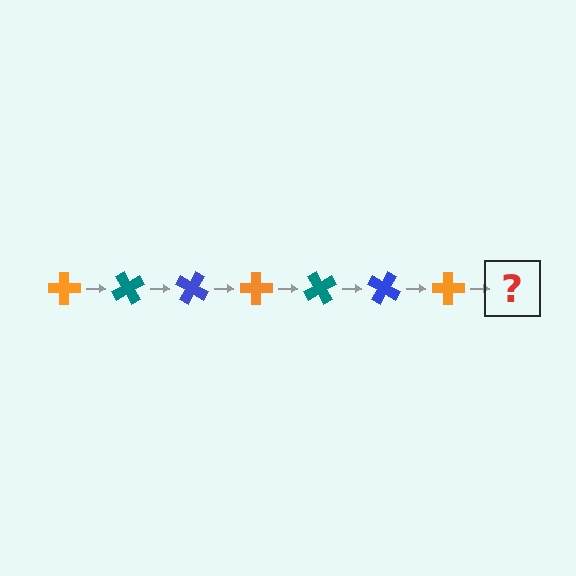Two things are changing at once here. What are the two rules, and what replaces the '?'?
The two rules are that it rotates 60 degrees each step and the color cycles through orange, teal, and blue. The '?' should be a teal cross, rotated 420 degrees from the start.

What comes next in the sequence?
The next element should be a teal cross, rotated 420 degrees from the start.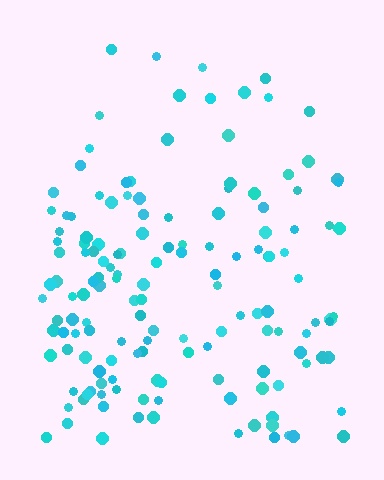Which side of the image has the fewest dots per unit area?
The top.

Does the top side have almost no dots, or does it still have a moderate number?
Still a moderate number, just noticeably fewer than the bottom.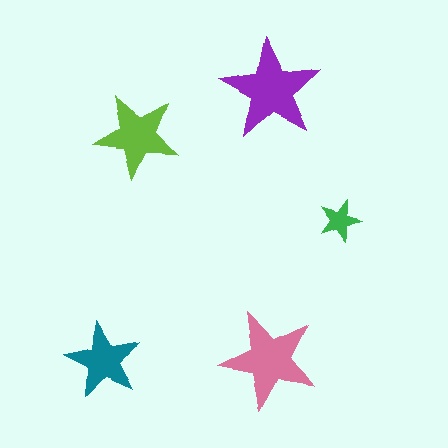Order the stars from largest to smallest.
the purple one, the pink one, the lime one, the teal one, the green one.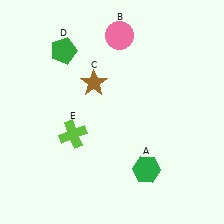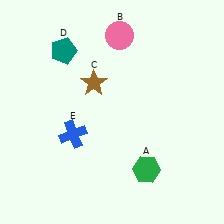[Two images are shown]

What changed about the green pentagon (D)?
In Image 1, D is green. In Image 2, it changed to teal.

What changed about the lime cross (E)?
In Image 1, E is lime. In Image 2, it changed to blue.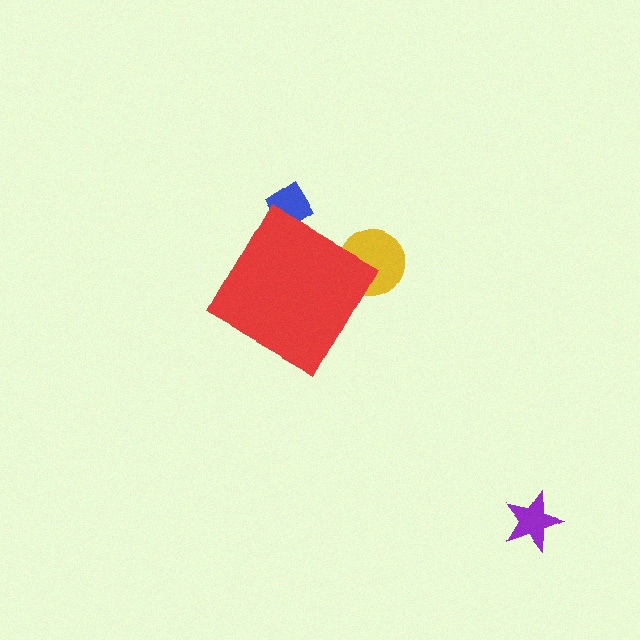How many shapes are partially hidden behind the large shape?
2 shapes are partially hidden.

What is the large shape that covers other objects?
A red diamond.